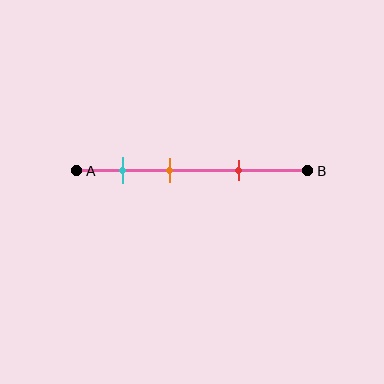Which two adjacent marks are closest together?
The cyan and orange marks are the closest adjacent pair.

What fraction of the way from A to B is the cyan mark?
The cyan mark is approximately 20% (0.2) of the way from A to B.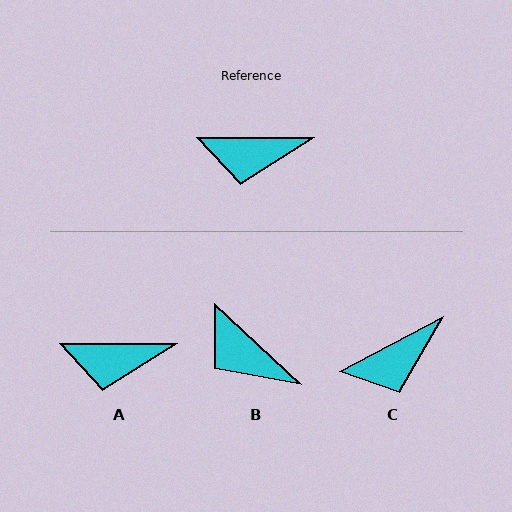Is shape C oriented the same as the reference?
No, it is off by about 28 degrees.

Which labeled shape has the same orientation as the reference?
A.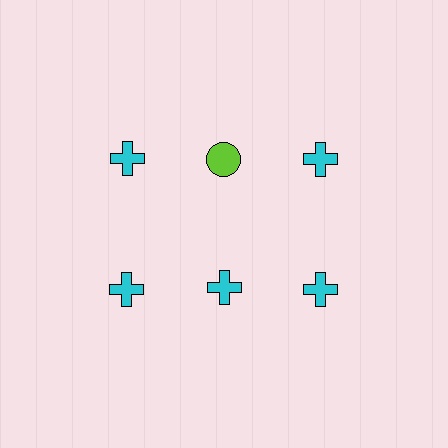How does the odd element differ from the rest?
It differs in both color (lime instead of cyan) and shape (circle instead of cross).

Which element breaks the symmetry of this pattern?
The lime circle in the top row, second from left column breaks the symmetry. All other shapes are cyan crosses.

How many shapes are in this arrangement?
There are 6 shapes arranged in a grid pattern.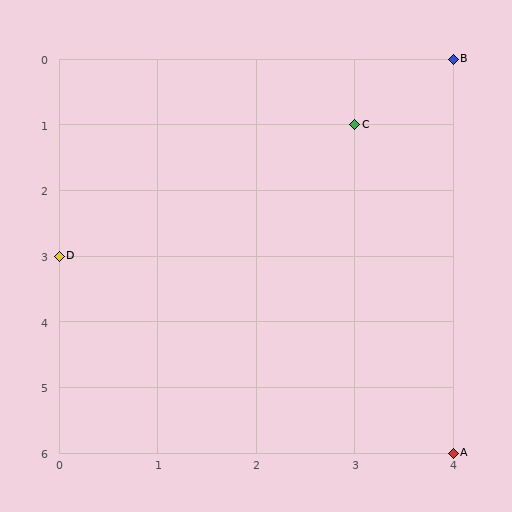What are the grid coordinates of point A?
Point A is at grid coordinates (4, 6).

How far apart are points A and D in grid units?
Points A and D are 4 columns and 3 rows apart (about 5.0 grid units diagonally).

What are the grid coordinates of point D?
Point D is at grid coordinates (0, 3).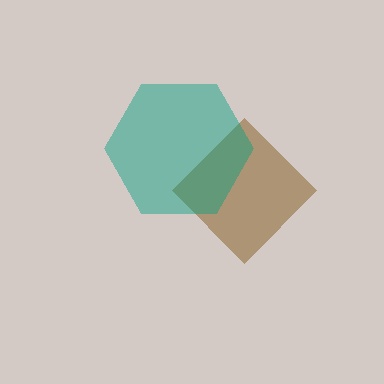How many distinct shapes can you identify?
There are 2 distinct shapes: a brown diamond, a teal hexagon.